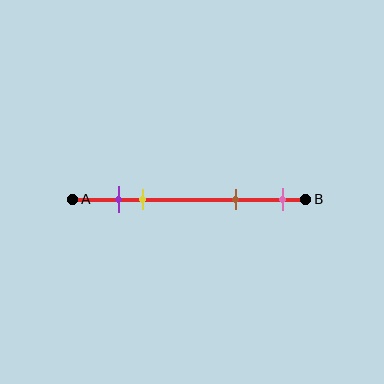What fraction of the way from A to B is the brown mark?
The brown mark is approximately 70% (0.7) of the way from A to B.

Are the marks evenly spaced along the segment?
No, the marks are not evenly spaced.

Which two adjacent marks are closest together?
The purple and yellow marks are the closest adjacent pair.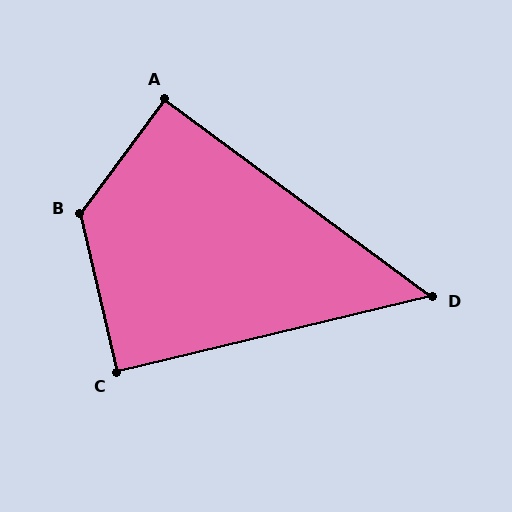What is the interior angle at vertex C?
Approximately 90 degrees (approximately right).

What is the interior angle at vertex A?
Approximately 90 degrees (approximately right).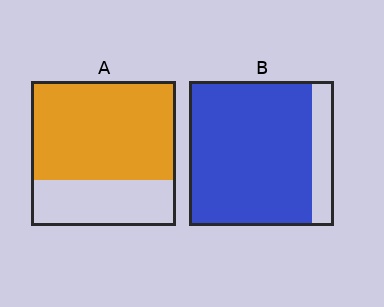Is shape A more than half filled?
Yes.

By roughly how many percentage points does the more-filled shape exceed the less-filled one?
By roughly 15 percentage points (B over A).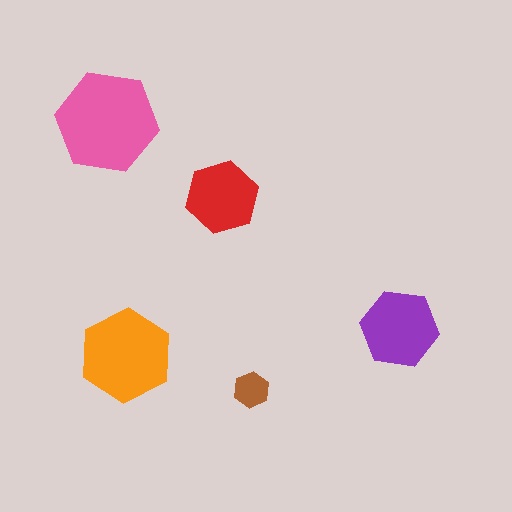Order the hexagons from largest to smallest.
the pink one, the orange one, the purple one, the red one, the brown one.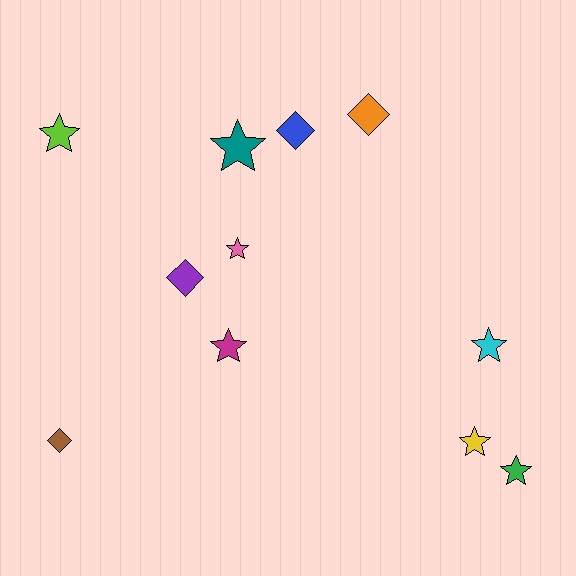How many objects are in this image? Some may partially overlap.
There are 11 objects.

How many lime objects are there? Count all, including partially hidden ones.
There is 1 lime object.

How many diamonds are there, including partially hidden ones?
There are 4 diamonds.